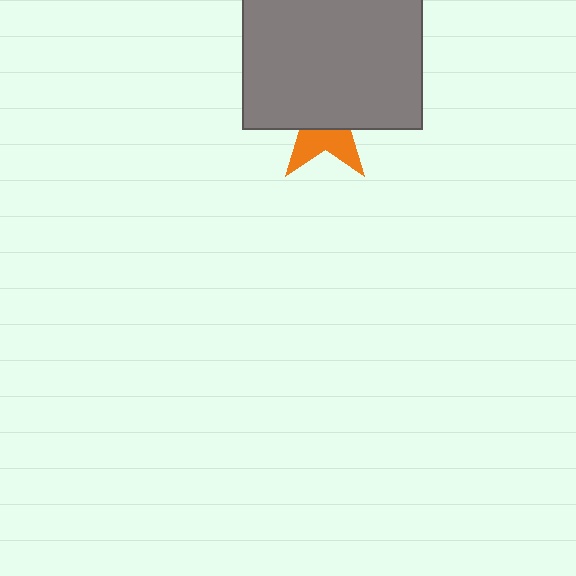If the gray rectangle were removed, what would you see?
You would see the complete orange star.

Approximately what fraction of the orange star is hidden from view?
Roughly 62% of the orange star is hidden behind the gray rectangle.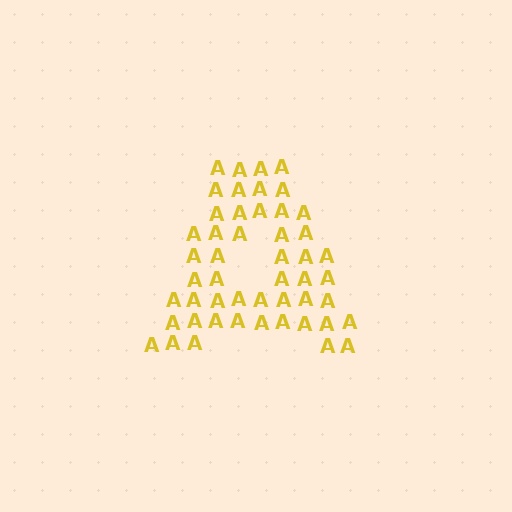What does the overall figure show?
The overall figure shows the letter A.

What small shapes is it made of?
It is made of small letter A's.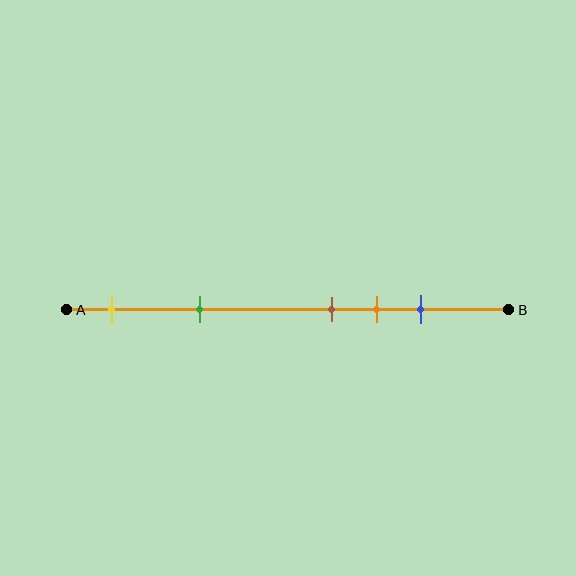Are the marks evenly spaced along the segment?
No, the marks are not evenly spaced.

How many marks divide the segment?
There are 5 marks dividing the segment.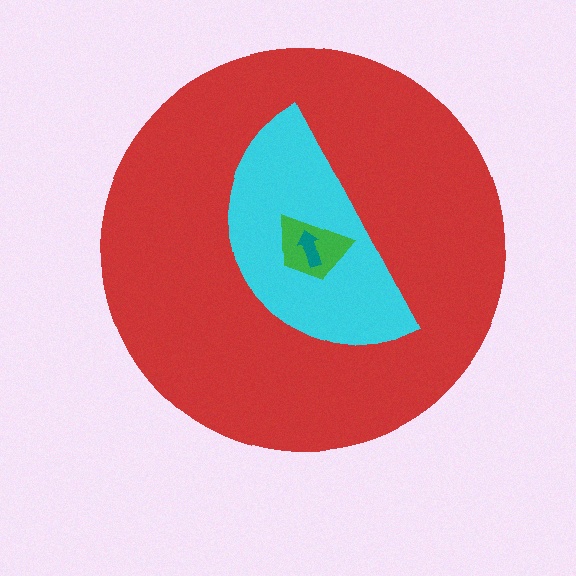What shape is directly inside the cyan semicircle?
The green trapezoid.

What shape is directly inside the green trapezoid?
The teal arrow.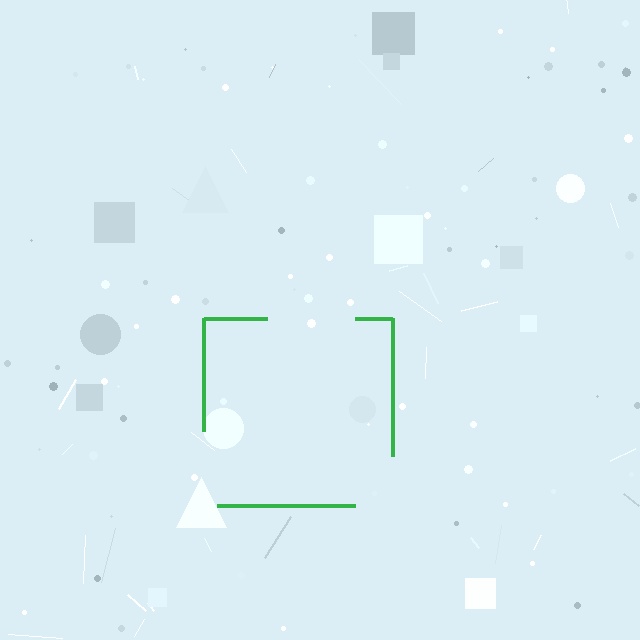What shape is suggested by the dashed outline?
The dashed outline suggests a square.